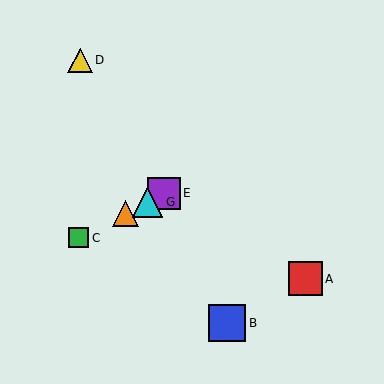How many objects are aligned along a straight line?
4 objects (C, E, F, G) are aligned along a straight line.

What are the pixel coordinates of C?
Object C is at (79, 238).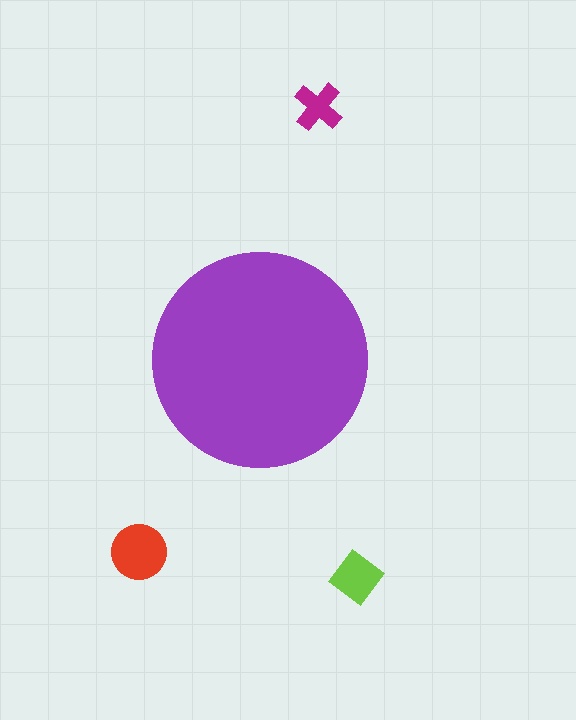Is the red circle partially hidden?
No, the red circle is fully visible.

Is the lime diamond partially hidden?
No, the lime diamond is fully visible.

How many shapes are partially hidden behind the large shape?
0 shapes are partially hidden.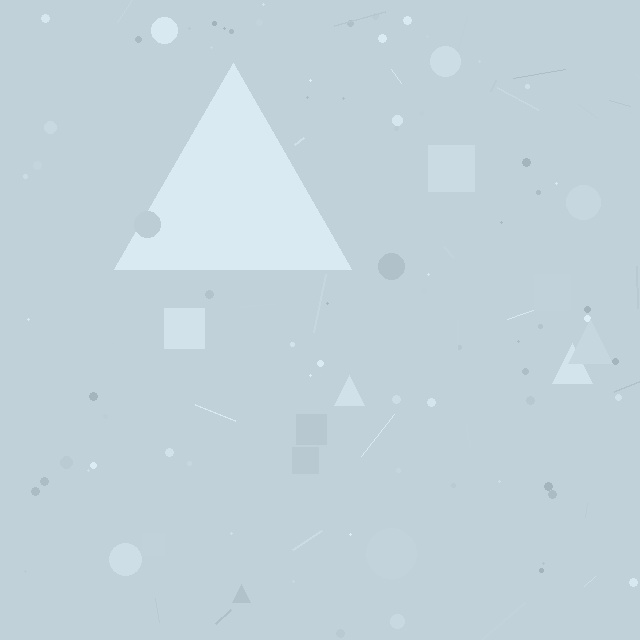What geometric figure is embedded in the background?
A triangle is embedded in the background.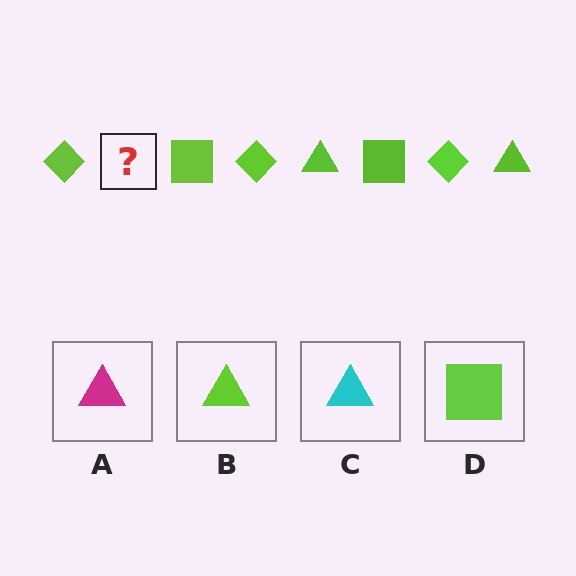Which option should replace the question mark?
Option B.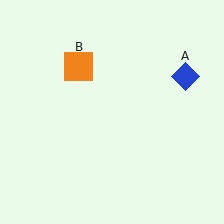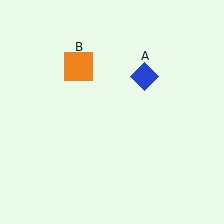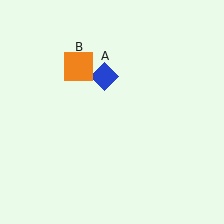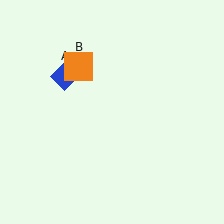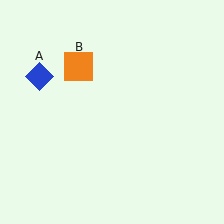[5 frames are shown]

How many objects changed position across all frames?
1 object changed position: blue diamond (object A).